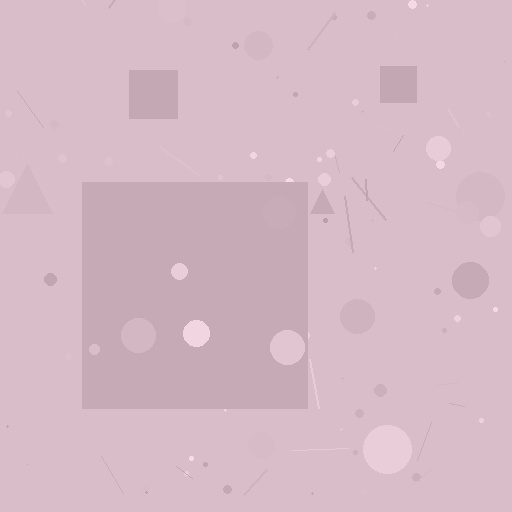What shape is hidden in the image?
A square is hidden in the image.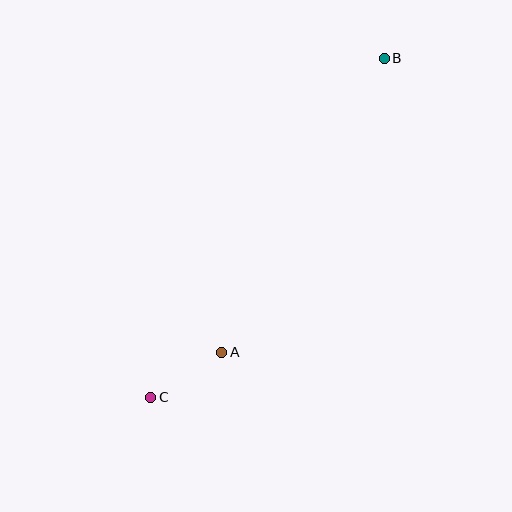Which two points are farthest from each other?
Points B and C are farthest from each other.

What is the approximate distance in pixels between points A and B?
The distance between A and B is approximately 336 pixels.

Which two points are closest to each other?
Points A and C are closest to each other.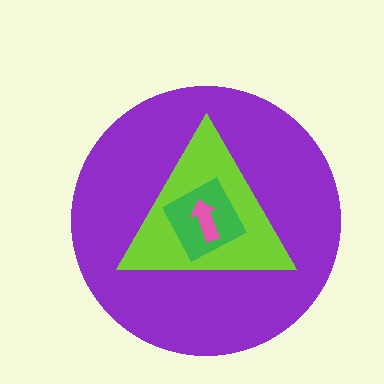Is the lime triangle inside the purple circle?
Yes.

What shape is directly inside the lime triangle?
The green diamond.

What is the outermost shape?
The purple circle.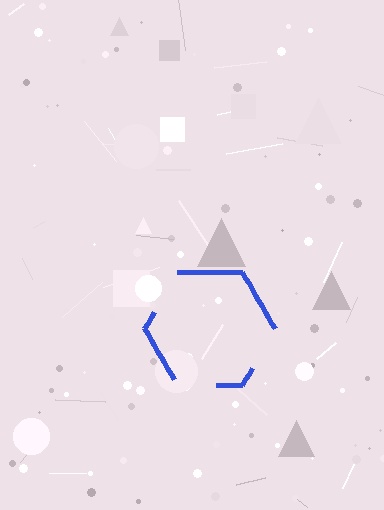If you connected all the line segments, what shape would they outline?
They would outline a hexagon.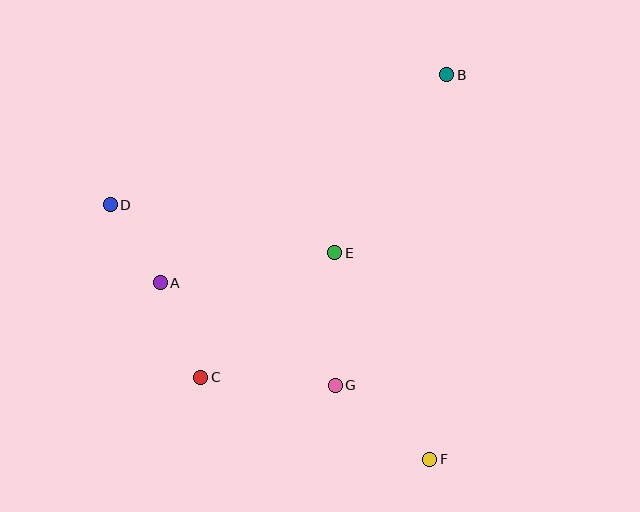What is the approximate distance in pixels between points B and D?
The distance between B and D is approximately 361 pixels.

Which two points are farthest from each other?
Points D and F are farthest from each other.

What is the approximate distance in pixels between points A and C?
The distance between A and C is approximately 103 pixels.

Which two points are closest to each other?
Points A and D are closest to each other.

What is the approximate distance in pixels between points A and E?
The distance between A and E is approximately 177 pixels.